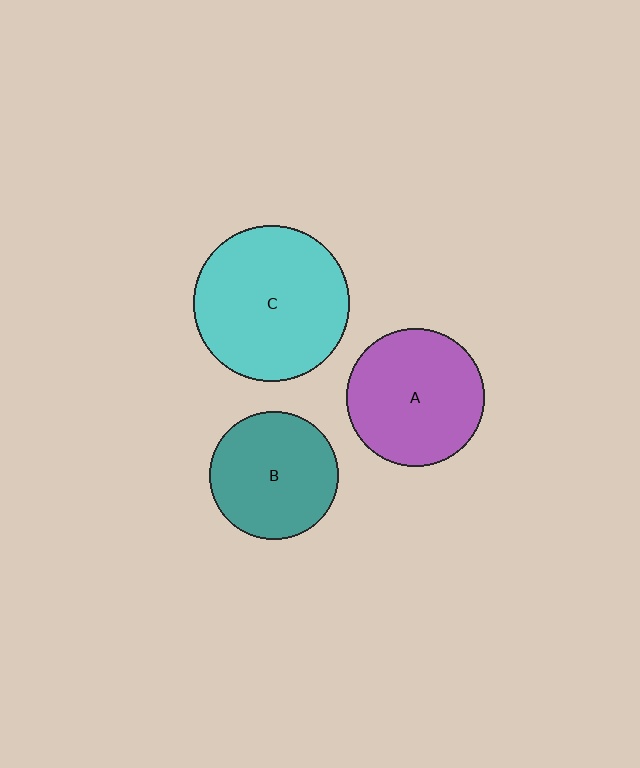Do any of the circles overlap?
No, none of the circles overlap.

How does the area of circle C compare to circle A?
Approximately 1.3 times.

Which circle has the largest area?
Circle C (cyan).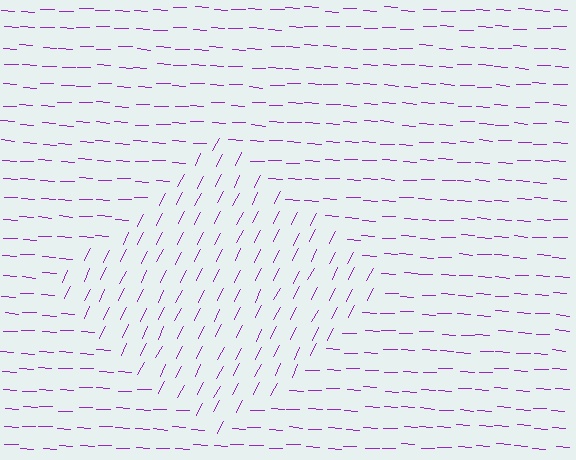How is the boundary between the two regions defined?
The boundary is defined purely by a change in line orientation (approximately 66 degrees difference). All lines are the same color and thickness.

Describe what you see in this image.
The image is filled with small purple line segments. A diamond region in the image has lines oriented differently from the surrounding lines, creating a visible texture boundary.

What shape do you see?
I see a diamond.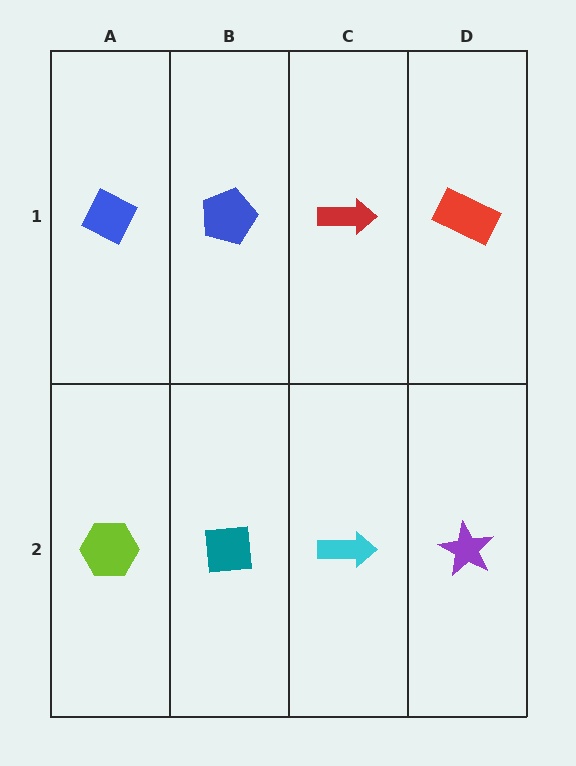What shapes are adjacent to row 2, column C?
A red arrow (row 1, column C), a teal square (row 2, column B), a purple star (row 2, column D).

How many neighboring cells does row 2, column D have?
2.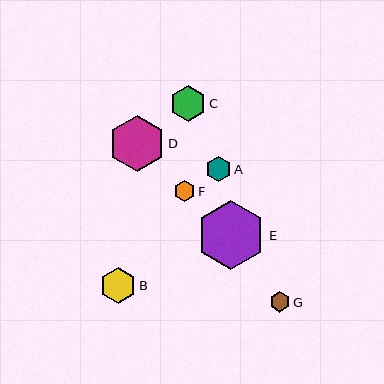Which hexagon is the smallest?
Hexagon G is the smallest with a size of approximately 20 pixels.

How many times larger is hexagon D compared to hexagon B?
Hexagon D is approximately 1.6 times the size of hexagon B.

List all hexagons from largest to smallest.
From largest to smallest: E, D, C, B, A, F, G.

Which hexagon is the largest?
Hexagon E is the largest with a size of approximately 69 pixels.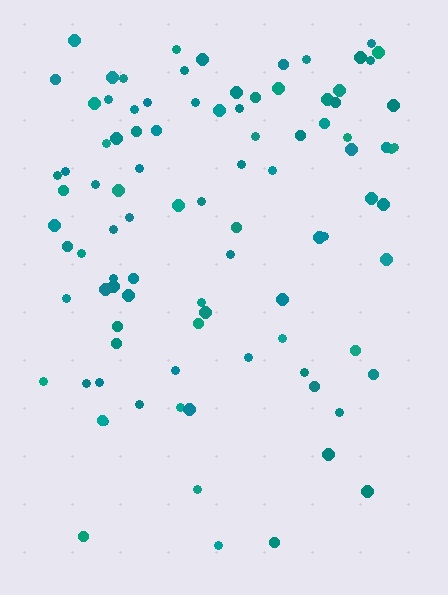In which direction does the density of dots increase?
From bottom to top, with the top side densest.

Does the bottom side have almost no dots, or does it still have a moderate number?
Still a moderate number, just noticeably fewer than the top.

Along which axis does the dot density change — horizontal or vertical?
Vertical.